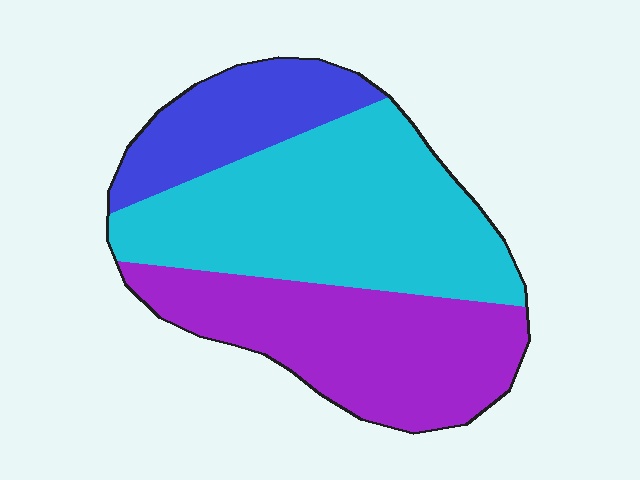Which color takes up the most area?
Cyan, at roughly 45%.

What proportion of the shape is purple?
Purple covers about 35% of the shape.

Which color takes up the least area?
Blue, at roughly 20%.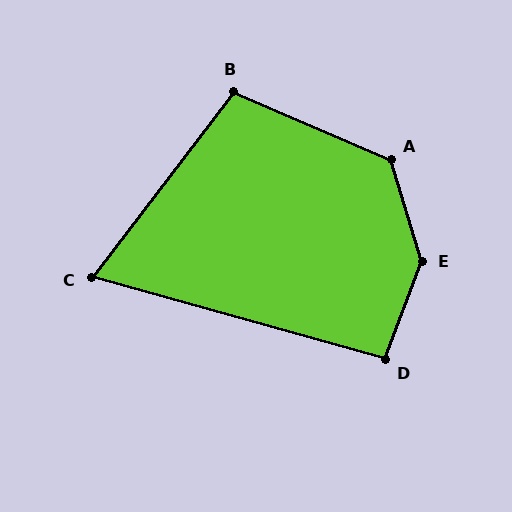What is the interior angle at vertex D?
Approximately 95 degrees (approximately right).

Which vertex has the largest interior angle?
E, at approximately 143 degrees.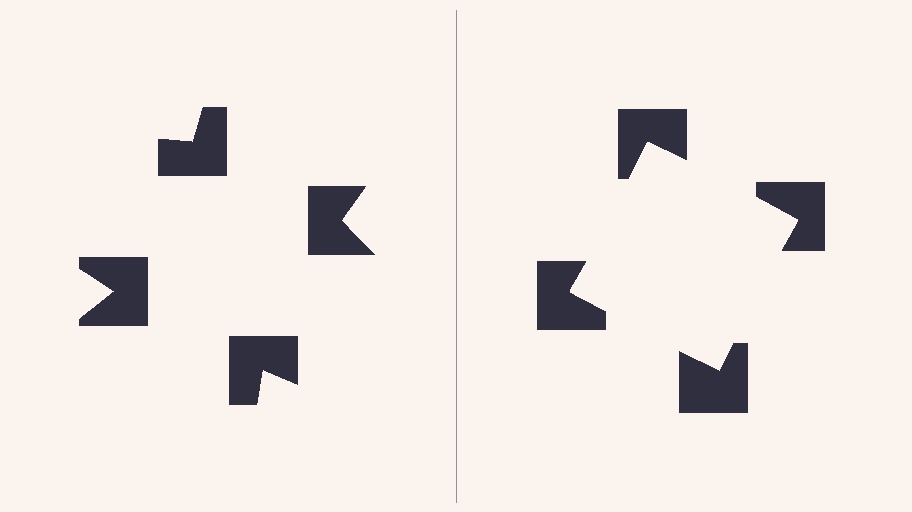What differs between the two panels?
The notched squares are positioned identically on both sides; only the wedge orientations differ. On the right they align to a square; on the left they are misaligned.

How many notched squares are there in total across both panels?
8 — 4 on each side.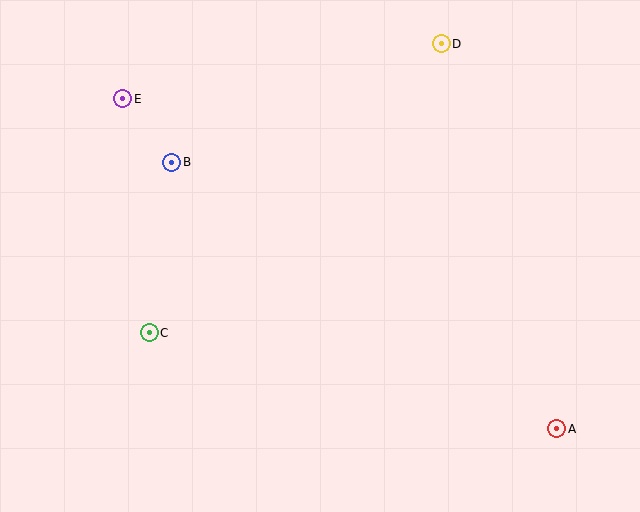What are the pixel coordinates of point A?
Point A is at (557, 429).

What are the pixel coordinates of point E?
Point E is at (123, 99).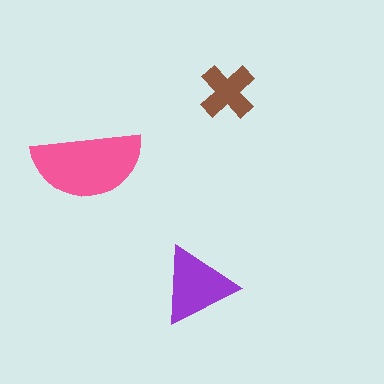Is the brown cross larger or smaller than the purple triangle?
Smaller.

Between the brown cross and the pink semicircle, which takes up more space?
The pink semicircle.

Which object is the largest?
The pink semicircle.